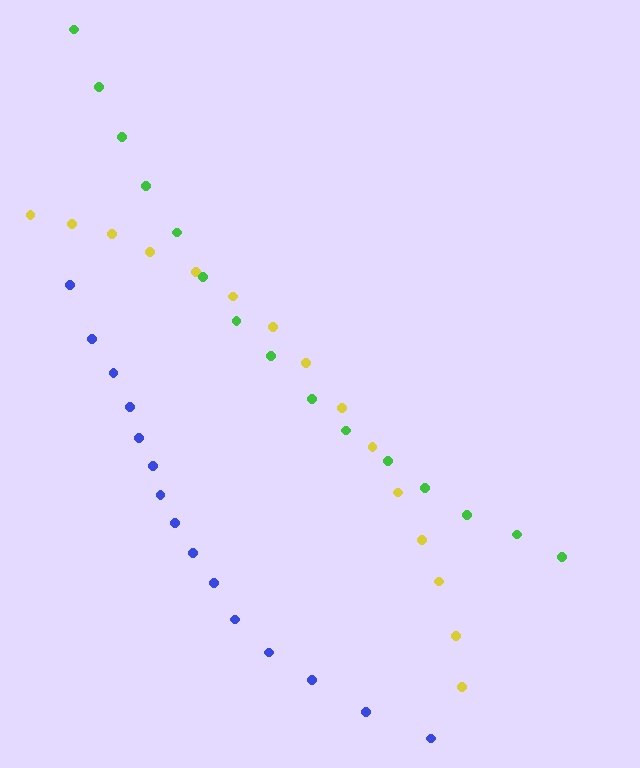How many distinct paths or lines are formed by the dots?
There are 3 distinct paths.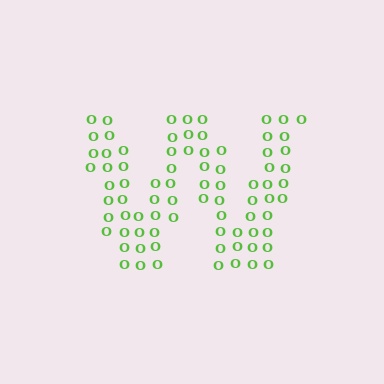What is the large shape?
The large shape is the letter W.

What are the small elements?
The small elements are letter O's.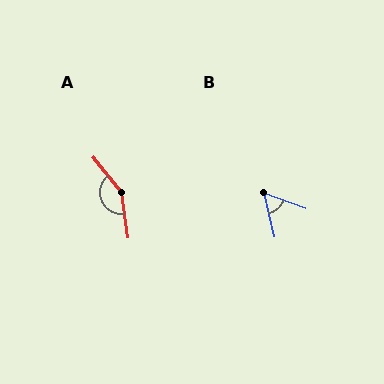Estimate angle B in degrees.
Approximately 56 degrees.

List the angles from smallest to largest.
B (56°), A (150°).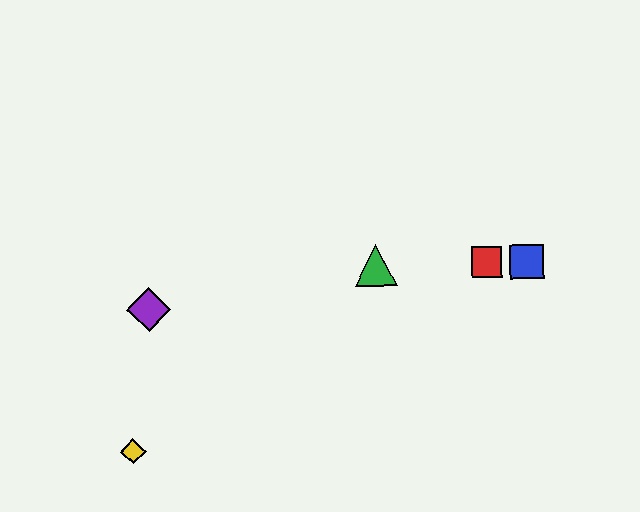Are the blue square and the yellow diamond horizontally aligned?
No, the blue square is at y≈262 and the yellow diamond is at y≈452.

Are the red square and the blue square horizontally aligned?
Yes, both are at y≈262.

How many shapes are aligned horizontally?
3 shapes (the red square, the blue square, the green triangle) are aligned horizontally.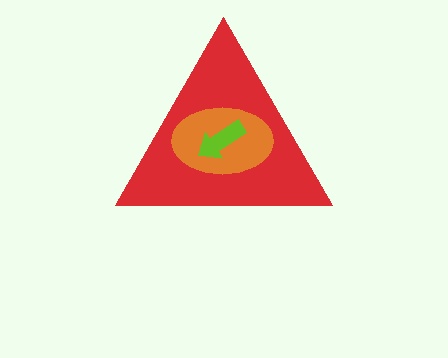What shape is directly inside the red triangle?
The orange ellipse.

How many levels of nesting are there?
3.